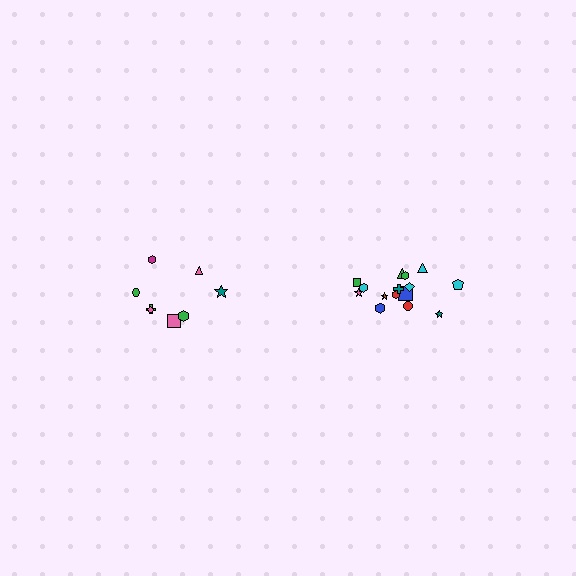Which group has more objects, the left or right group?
The right group.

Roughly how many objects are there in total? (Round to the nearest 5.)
Roughly 25 objects in total.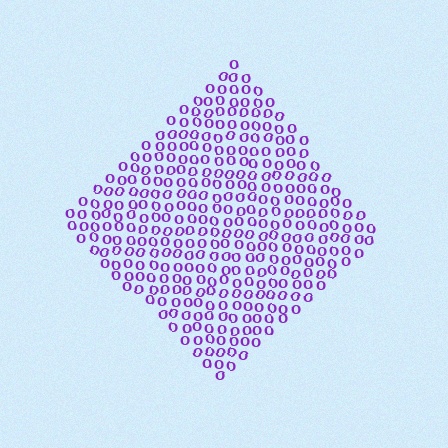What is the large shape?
The large shape is a diamond.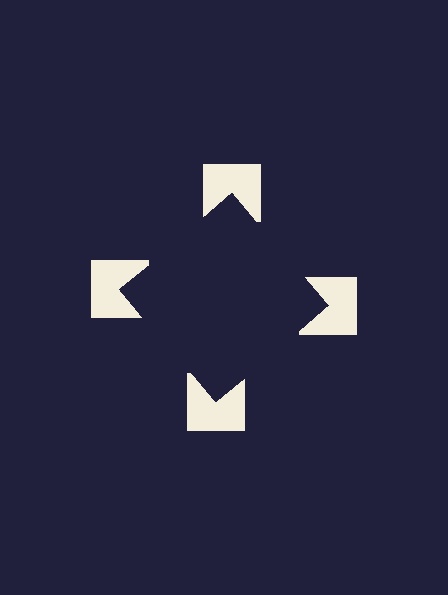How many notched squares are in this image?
There are 4 — one at each vertex of the illusory square.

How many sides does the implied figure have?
4 sides.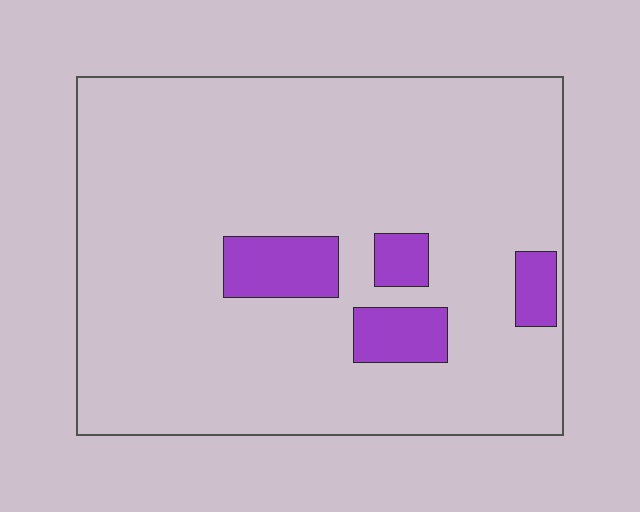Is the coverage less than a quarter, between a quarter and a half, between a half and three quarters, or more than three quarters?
Less than a quarter.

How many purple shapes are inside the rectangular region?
4.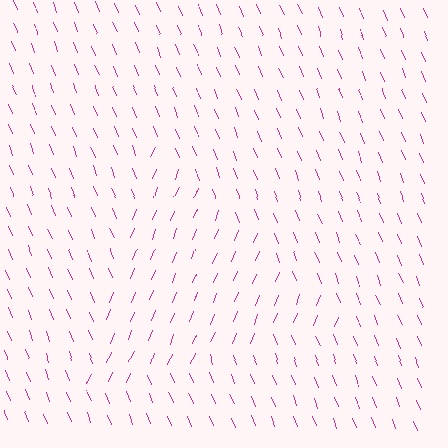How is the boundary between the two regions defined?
The boundary is defined purely by a change in line orientation (approximately 45 degrees difference). All lines are the same color and thickness.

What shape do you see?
I see a triangle.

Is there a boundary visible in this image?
Yes, there is a texture boundary formed by a change in line orientation.